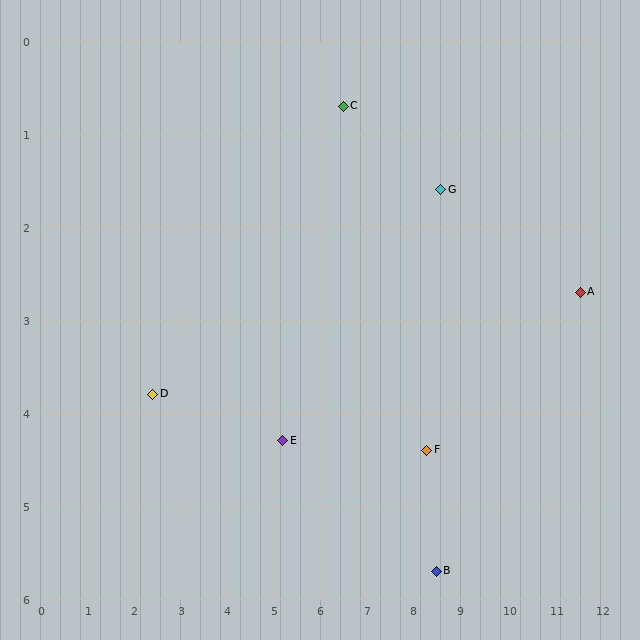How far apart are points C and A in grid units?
Points C and A are about 5.5 grid units apart.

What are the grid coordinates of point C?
Point C is at approximately (6.5, 0.7).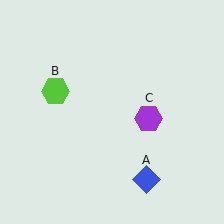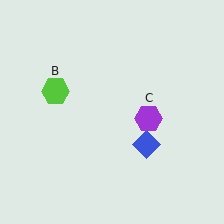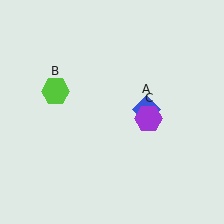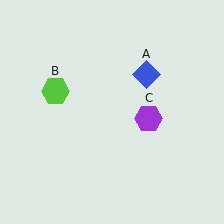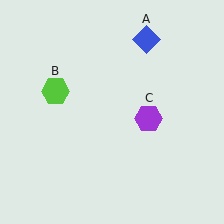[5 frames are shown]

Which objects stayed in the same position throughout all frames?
Lime hexagon (object B) and purple hexagon (object C) remained stationary.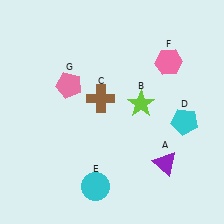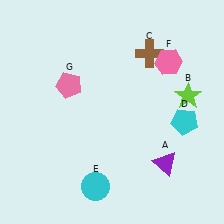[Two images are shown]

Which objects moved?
The objects that moved are: the lime star (B), the brown cross (C).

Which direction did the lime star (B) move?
The lime star (B) moved right.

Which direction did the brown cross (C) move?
The brown cross (C) moved right.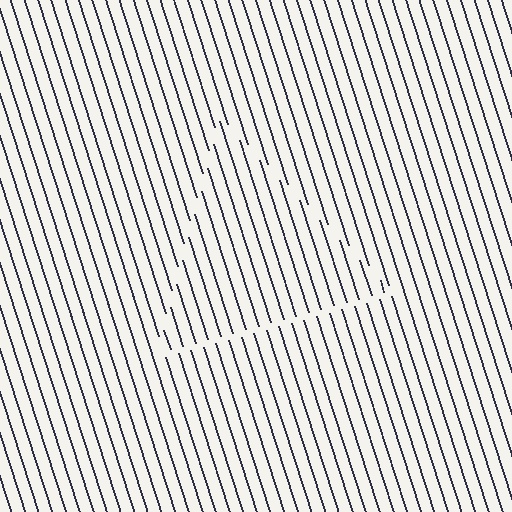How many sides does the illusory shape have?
3 sides — the line-ends trace a triangle.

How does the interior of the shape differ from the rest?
The interior of the shape contains the same grating, shifted by half a period — the contour is defined by the phase discontinuity where line-ends from the inner and outer gratings abut.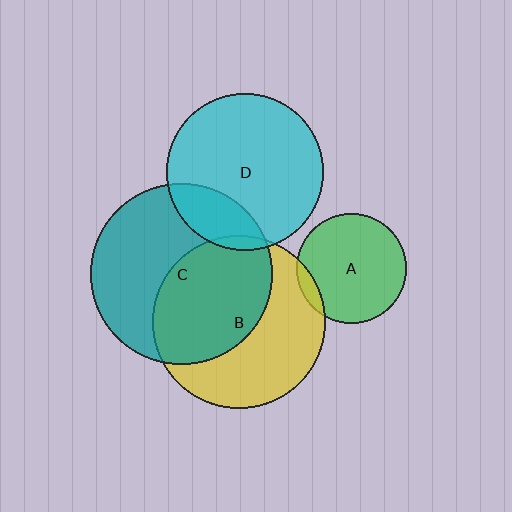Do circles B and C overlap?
Yes.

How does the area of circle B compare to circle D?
Approximately 1.2 times.